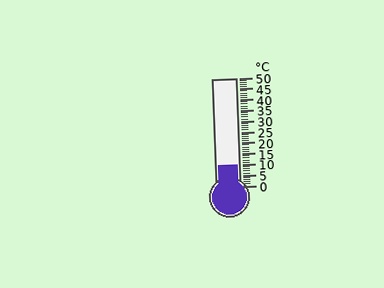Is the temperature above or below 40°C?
The temperature is below 40°C.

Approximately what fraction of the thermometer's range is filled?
The thermometer is filled to approximately 20% of its range.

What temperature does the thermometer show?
The thermometer shows approximately 10°C.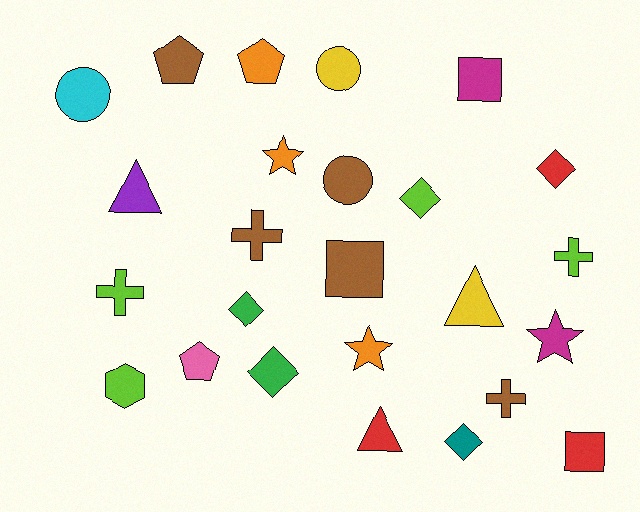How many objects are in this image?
There are 25 objects.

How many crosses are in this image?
There are 4 crosses.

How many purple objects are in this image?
There is 1 purple object.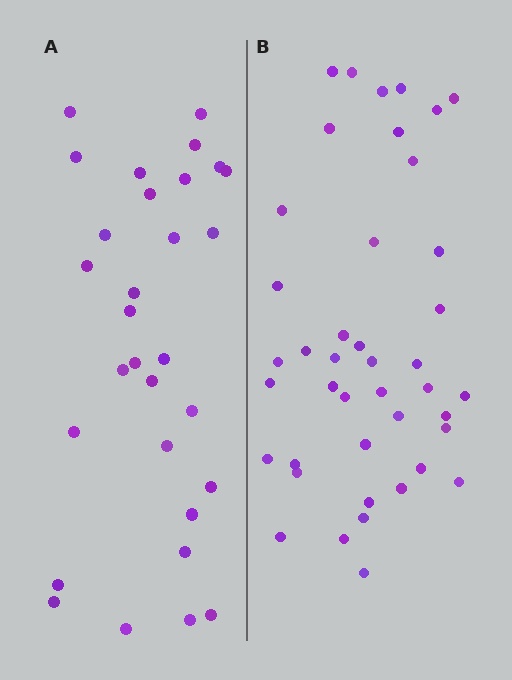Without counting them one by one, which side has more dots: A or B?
Region B (the right region) has more dots.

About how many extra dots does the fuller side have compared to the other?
Region B has roughly 12 or so more dots than region A.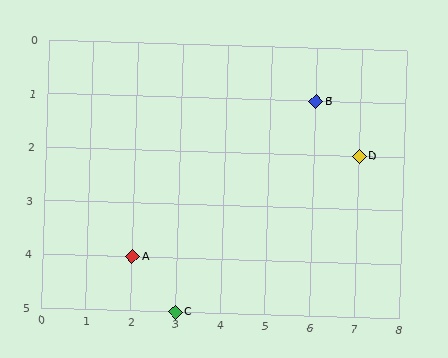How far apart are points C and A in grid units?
Points C and A are 1 column and 1 row apart (about 1.4 grid units diagonally).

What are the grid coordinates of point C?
Point C is at grid coordinates (3, 5).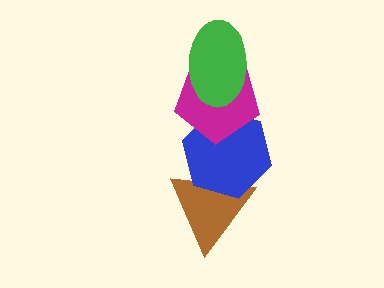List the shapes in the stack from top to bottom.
From top to bottom: the green ellipse, the magenta pentagon, the blue hexagon, the brown triangle.